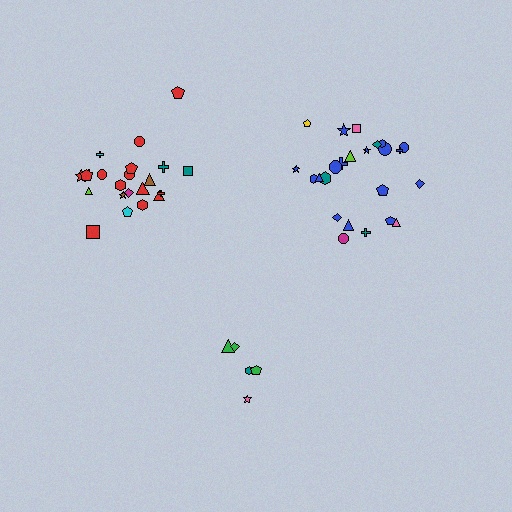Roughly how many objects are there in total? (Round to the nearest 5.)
Roughly 50 objects in total.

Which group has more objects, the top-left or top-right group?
The top-right group.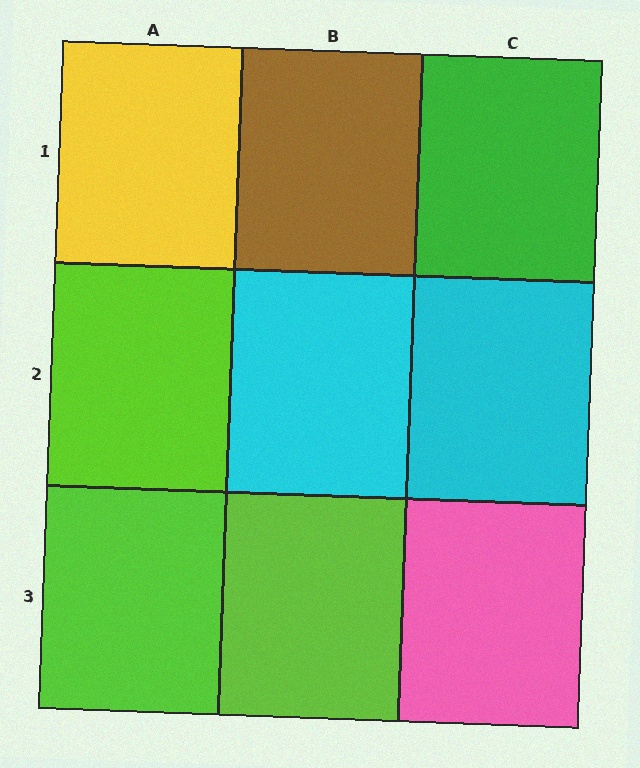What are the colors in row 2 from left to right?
Lime, cyan, cyan.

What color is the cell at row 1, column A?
Yellow.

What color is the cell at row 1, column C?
Green.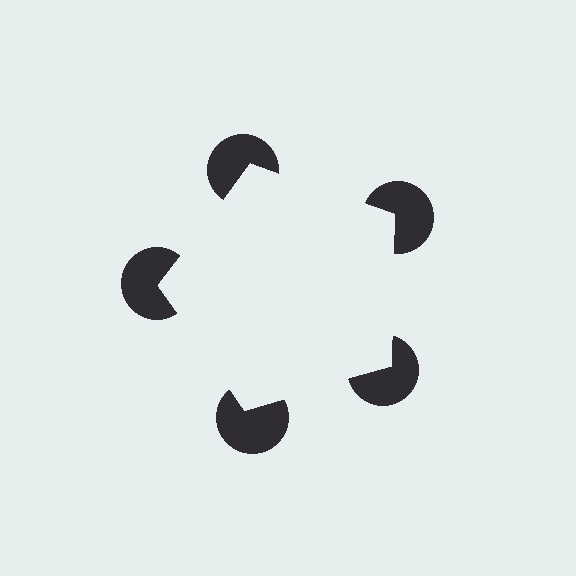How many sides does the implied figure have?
5 sides.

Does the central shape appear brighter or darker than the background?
It typically appears slightly brighter than the background, even though no actual brightness change is drawn.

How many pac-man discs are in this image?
There are 5 — one at each vertex of the illusory pentagon.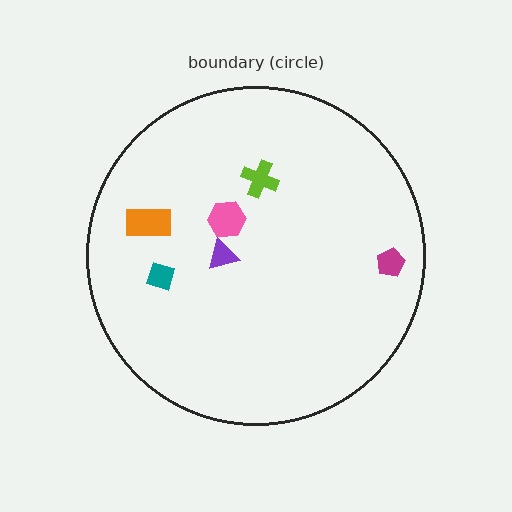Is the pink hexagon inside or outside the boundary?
Inside.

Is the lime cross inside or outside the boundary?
Inside.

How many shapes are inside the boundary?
6 inside, 0 outside.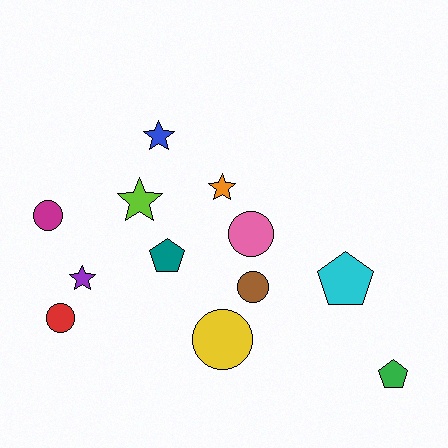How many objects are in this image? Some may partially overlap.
There are 12 objects.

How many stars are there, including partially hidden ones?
There are 4 stars.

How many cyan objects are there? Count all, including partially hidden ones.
There is 1 cyan object.